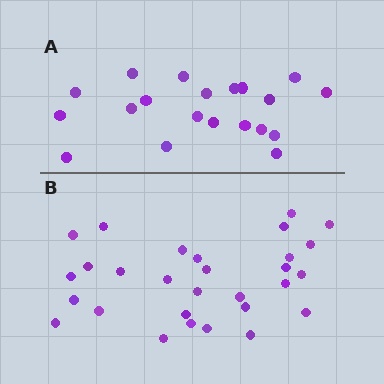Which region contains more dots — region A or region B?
Region B (the bottom region) has more dots.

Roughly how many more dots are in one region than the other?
Region B has roughly 8 or so more dots than region A.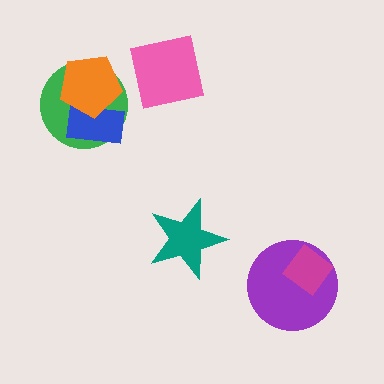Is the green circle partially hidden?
Yes, it is partially covered by another shape.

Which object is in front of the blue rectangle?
The orange pentagon is in front of the blue rectangle.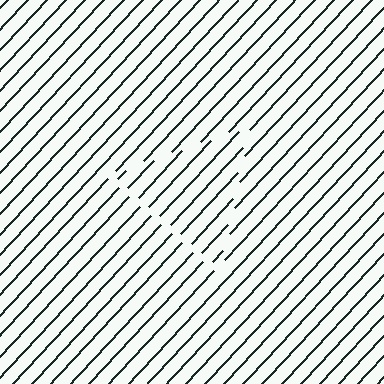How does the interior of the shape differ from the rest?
The interior of the shape contains the same grating, shifted by half a period — the contour is defined by the phase discontinuity where line-ends from the inner and outer gratings abut.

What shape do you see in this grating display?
An illusory triangle. The interior of the shape contains the same grating, shifted by half a period — the contour is defined by the phase discontinuity where line-ends from the inner and outer gratings abut.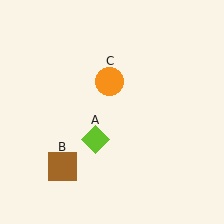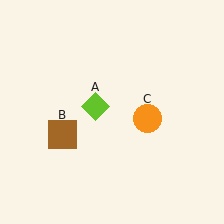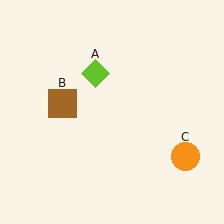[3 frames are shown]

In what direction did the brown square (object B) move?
The brown square (object B) moved up.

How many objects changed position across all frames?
3 objects changed position: lime diamond (object A), brown square (object B), orange circle (object C).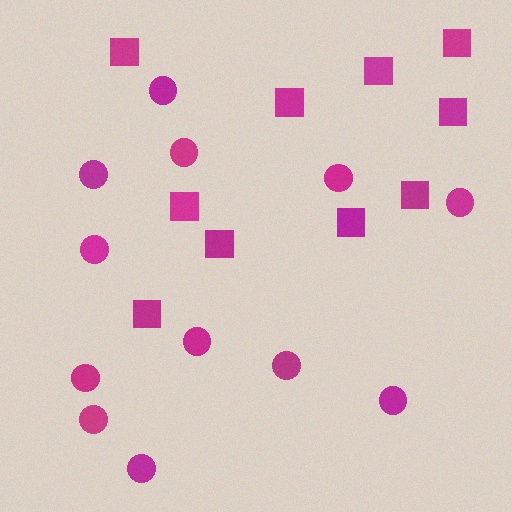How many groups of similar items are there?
There are 2 groups: one group of squares (10) and one group of circles (12).